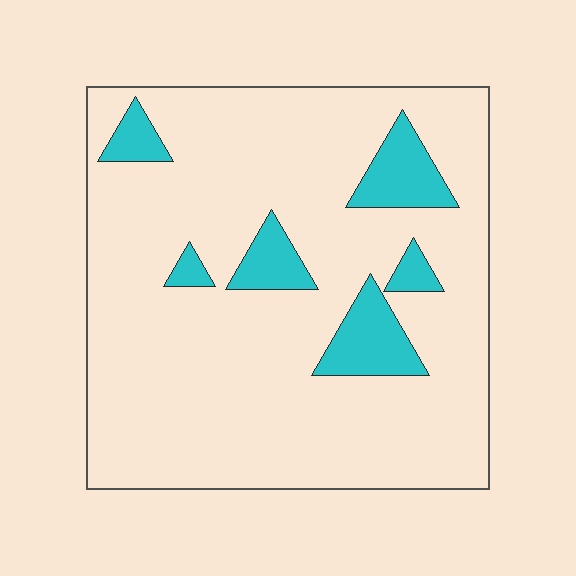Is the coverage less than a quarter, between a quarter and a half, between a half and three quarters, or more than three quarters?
Less than a quarter.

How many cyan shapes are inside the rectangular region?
6.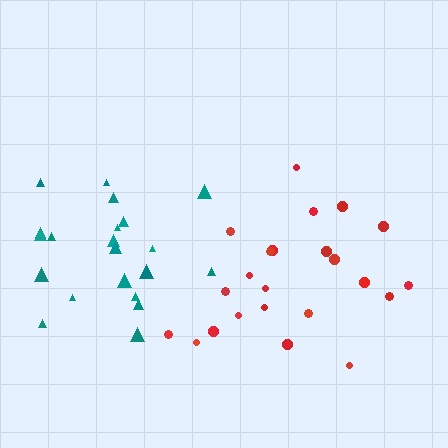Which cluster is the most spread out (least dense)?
Red.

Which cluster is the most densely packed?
Teal.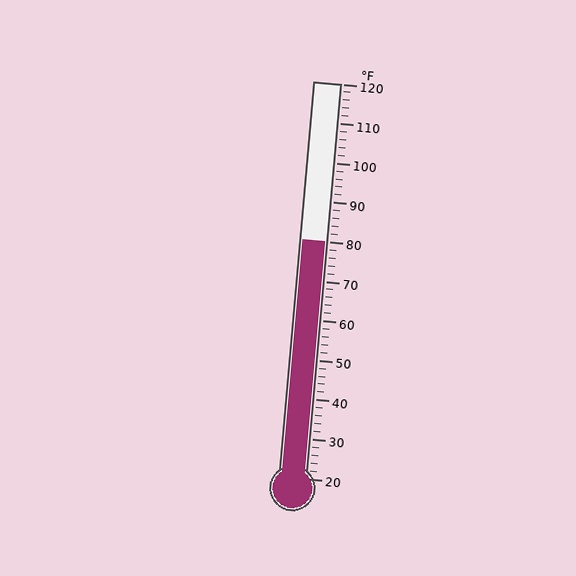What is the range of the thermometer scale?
The thermometer scale ranges from 20°F to 120°F.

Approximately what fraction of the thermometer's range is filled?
The thermometer is filled to approximately 60% of its range.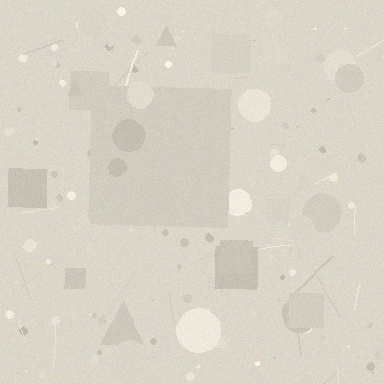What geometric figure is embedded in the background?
A square is embedded in the background.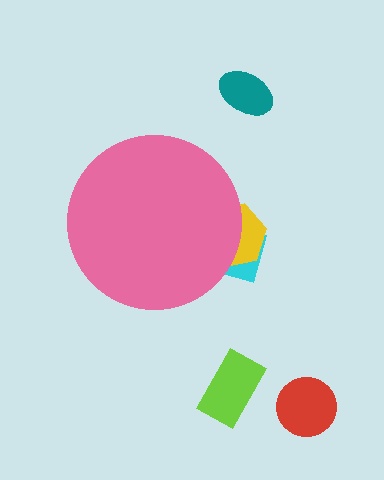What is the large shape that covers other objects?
A pink circle.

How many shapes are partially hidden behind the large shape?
2 shapes are partially hidden.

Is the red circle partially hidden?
No, the red circle is fully visible.